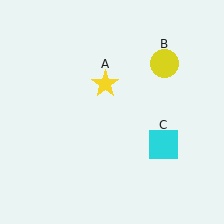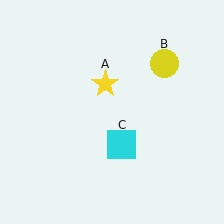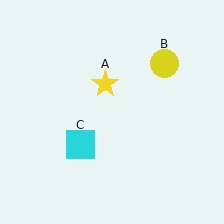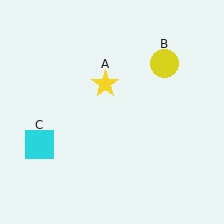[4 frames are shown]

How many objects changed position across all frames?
1 object changed position: cyan square (object C).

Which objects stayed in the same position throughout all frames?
Yellow star (object A) and yellow circle (object B) remained stationary.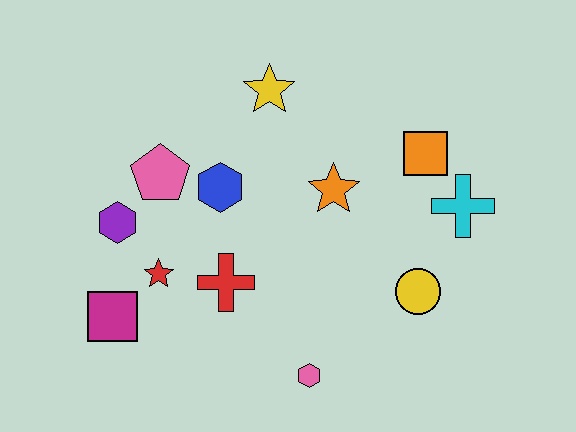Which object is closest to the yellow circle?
The cyan cross is closest to the yellow circle.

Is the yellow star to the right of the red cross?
Yes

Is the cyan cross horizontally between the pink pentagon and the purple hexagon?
No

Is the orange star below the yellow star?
Yes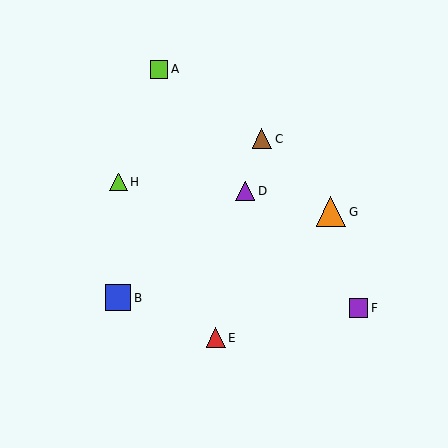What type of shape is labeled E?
Shape E is a red triangle.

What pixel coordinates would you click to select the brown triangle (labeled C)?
Click at (262, 139) to select the brown triangle C.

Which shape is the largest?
The orange triangle (labeled G) is the largest.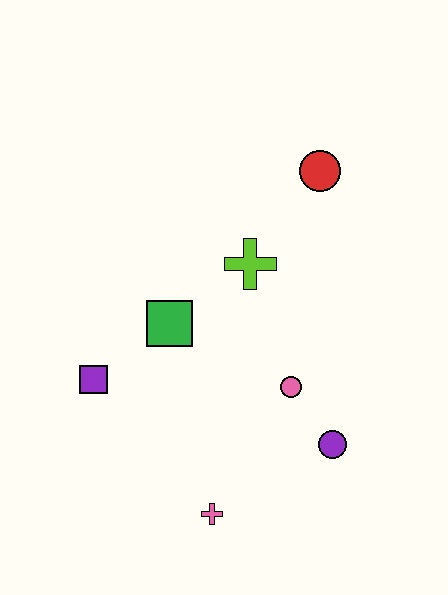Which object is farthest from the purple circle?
The red circle is farthest from the purple circle.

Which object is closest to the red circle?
The lime cross is closest to the red circle.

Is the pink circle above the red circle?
No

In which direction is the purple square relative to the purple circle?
The purple square is to the left of the purple circle.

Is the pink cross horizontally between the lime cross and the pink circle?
No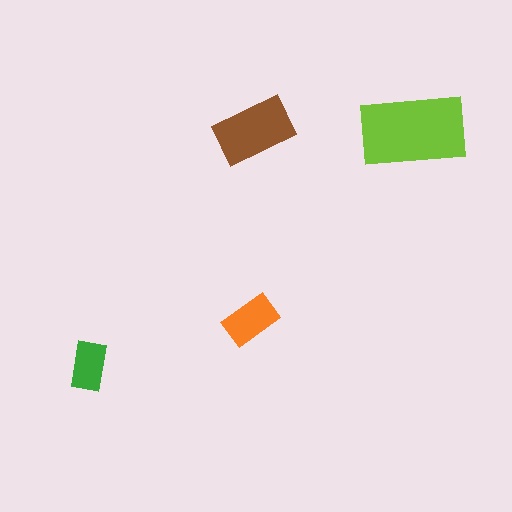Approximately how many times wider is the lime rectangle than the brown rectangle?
About 1.5 times wider.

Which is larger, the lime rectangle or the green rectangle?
The lime one.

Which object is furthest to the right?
The lime rectangle is rightmost.